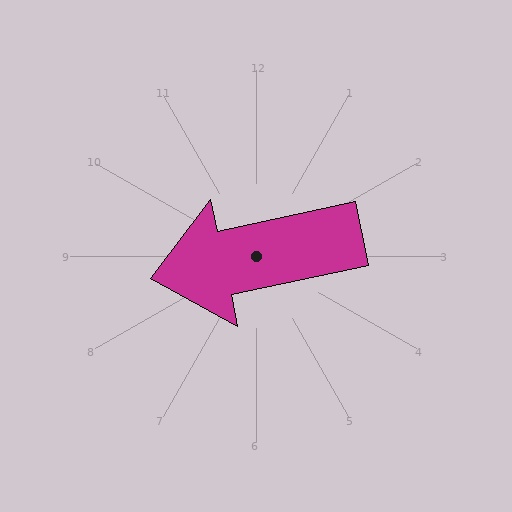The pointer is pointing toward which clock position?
Roughly 9 o'clock.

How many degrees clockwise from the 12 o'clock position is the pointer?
Approximately 258 degrees.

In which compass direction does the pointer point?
West.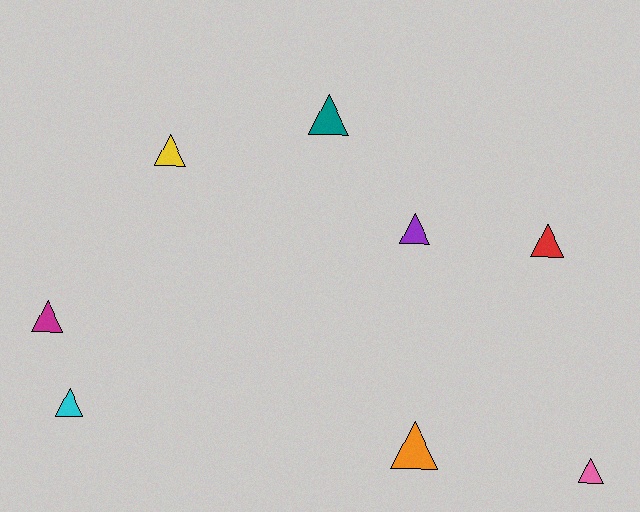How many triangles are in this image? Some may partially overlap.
There are 8 triangles.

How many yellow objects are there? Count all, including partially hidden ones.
There is 1 yellow object.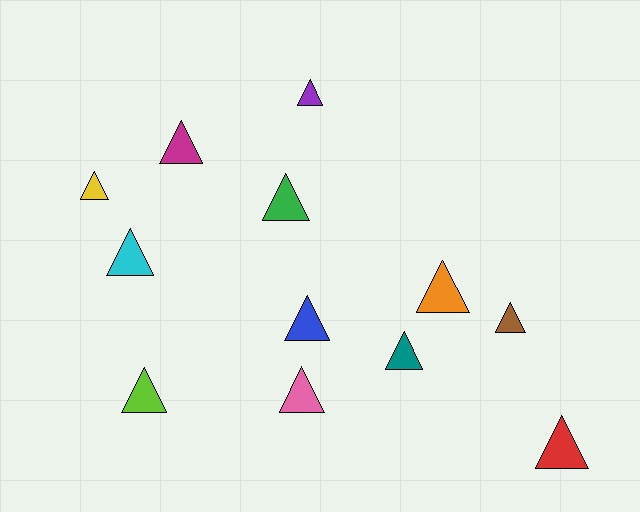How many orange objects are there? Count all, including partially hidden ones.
There is 1 orange object.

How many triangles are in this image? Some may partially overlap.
There are 12 triangles.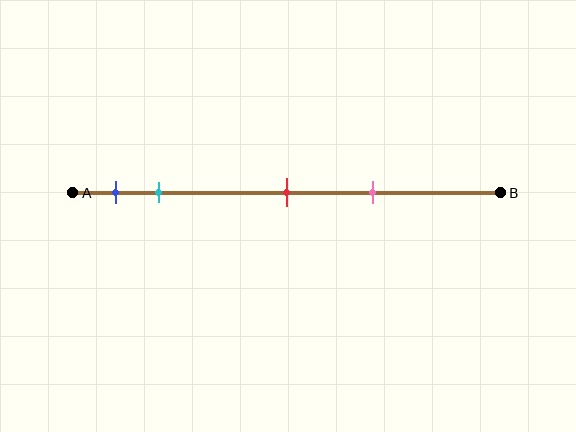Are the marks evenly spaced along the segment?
No, the marks are not evenly spaced.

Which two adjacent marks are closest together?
The blue and cyan marks are the closest adjacent pair.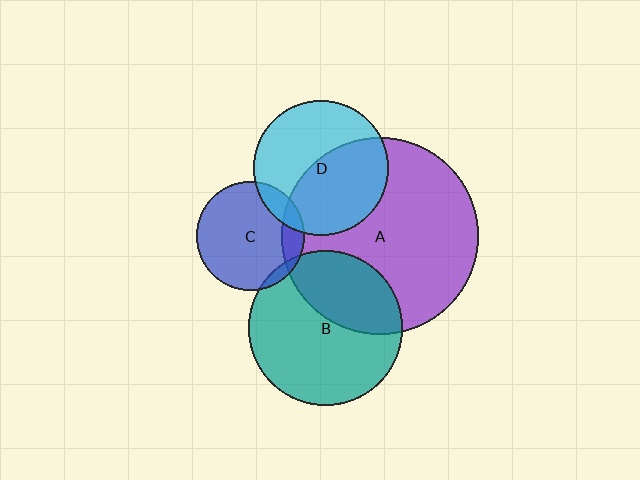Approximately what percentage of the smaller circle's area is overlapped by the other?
Approximately 50%.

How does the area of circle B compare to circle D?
Approximately 1.3 times.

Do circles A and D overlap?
Yes.